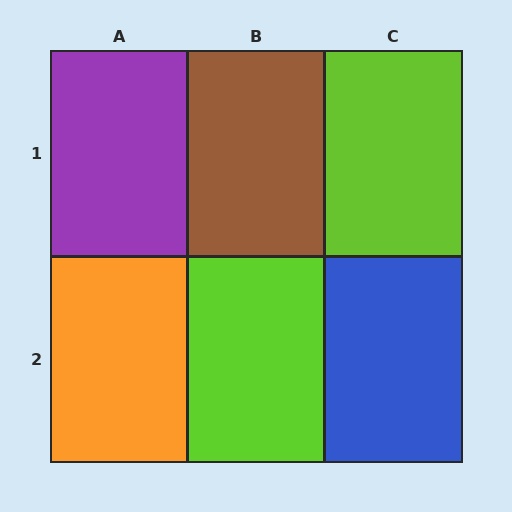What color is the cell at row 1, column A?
Purple.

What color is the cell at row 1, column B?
Brown.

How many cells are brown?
1 cell is brown.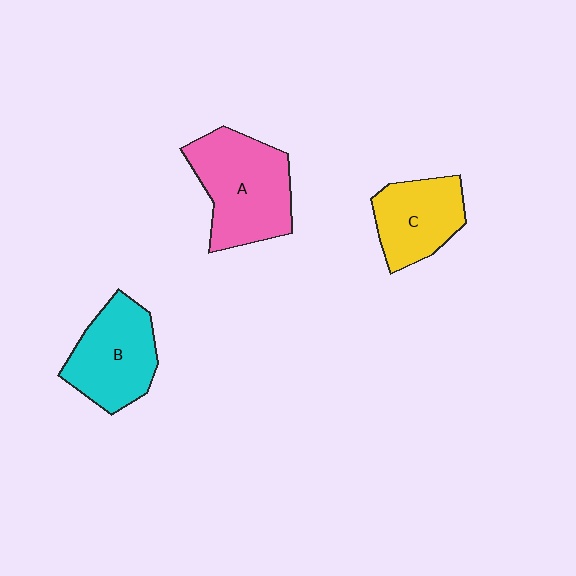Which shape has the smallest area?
Shape C (yellow).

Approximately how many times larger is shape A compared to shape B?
Approximately 1.2 times.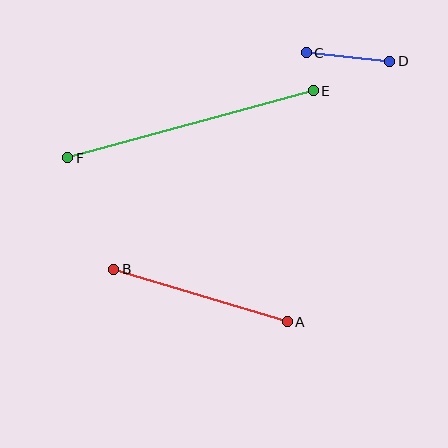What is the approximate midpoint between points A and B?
The midpoint is at approximately (200, 295) pixels.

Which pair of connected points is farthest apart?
Points E and F are farthest apart.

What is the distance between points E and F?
The distance is approximately 255 pixels.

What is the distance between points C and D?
The distance is approximately 84 pixels.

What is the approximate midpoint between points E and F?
The midpoint is at approximately (190, 124) pixels.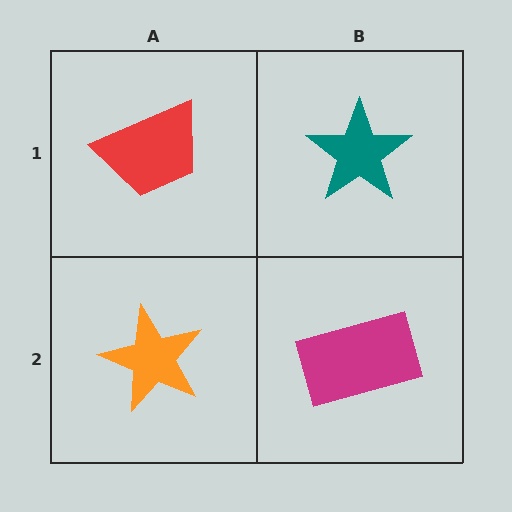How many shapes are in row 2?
2 shapes.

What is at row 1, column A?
A red trapezoid.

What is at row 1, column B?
A teal star.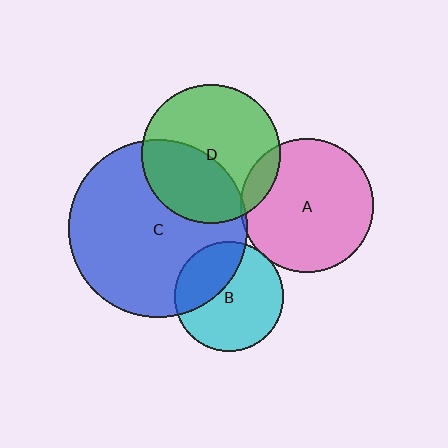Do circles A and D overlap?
Yes.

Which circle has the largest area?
Circle C (blue).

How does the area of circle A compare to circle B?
Approximately 1.5 times.